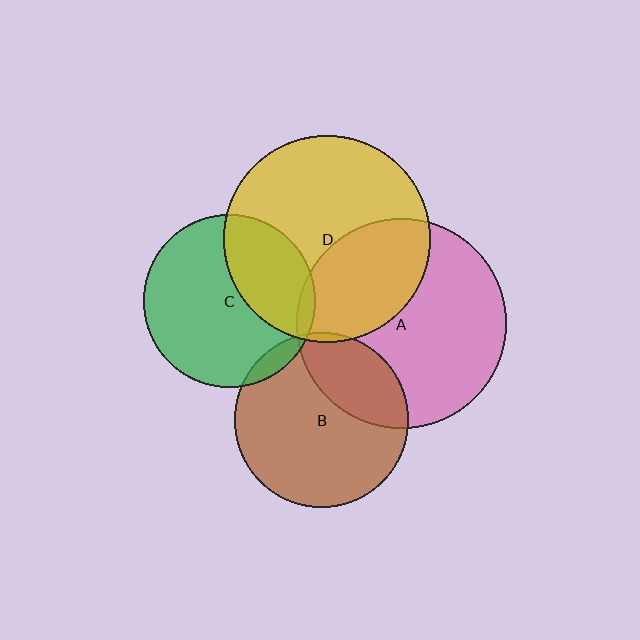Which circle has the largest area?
Circle A (pink).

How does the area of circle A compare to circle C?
Approximately 1.5 times.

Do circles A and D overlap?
Yes.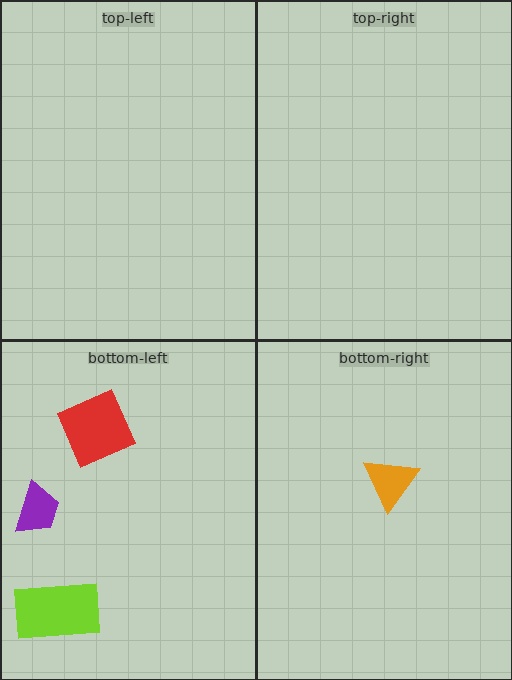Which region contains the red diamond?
The bottom-left region.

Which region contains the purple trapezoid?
The bottom-left region.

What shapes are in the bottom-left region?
The lime rectangle, the purple trapezoid, the red diamond.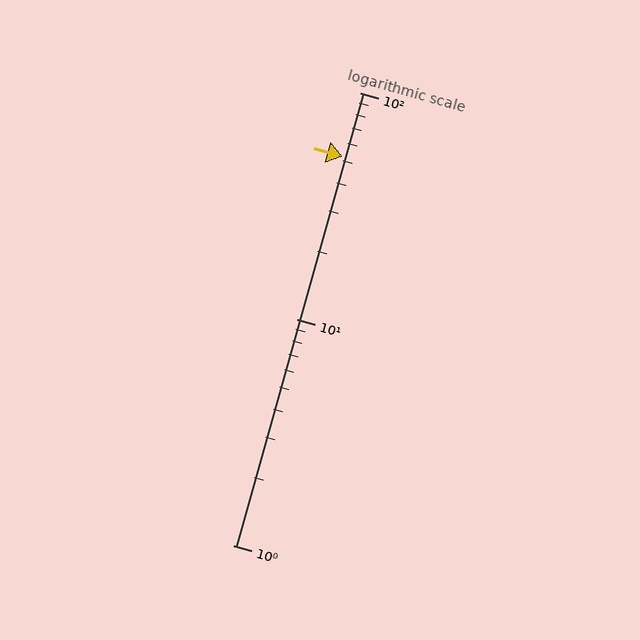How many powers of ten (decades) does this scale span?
The scale spans 2 decades, from 1 to 100.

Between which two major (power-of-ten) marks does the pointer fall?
The pointer is between 10 and 100.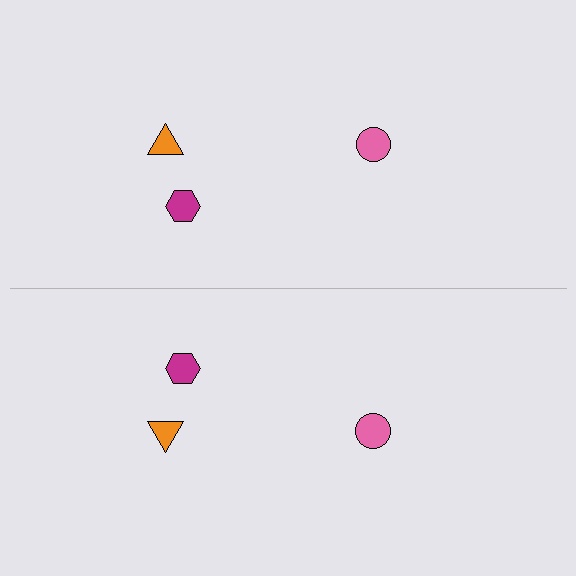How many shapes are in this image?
There are 6 shapes in this image.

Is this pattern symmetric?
Yes, this pattern has bilateral (reflection) symmetry.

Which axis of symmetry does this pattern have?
The pattern has a horizontal axis of symmetry running through the center of the image.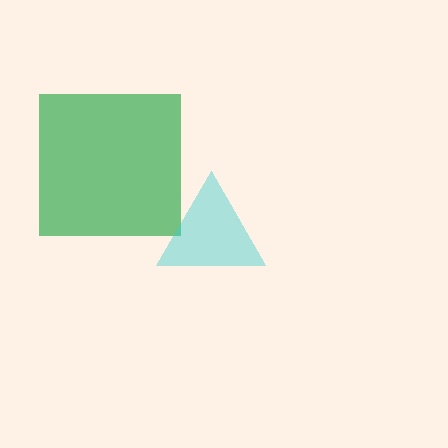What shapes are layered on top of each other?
The layered shapes are: a green square, a cyan triangle.